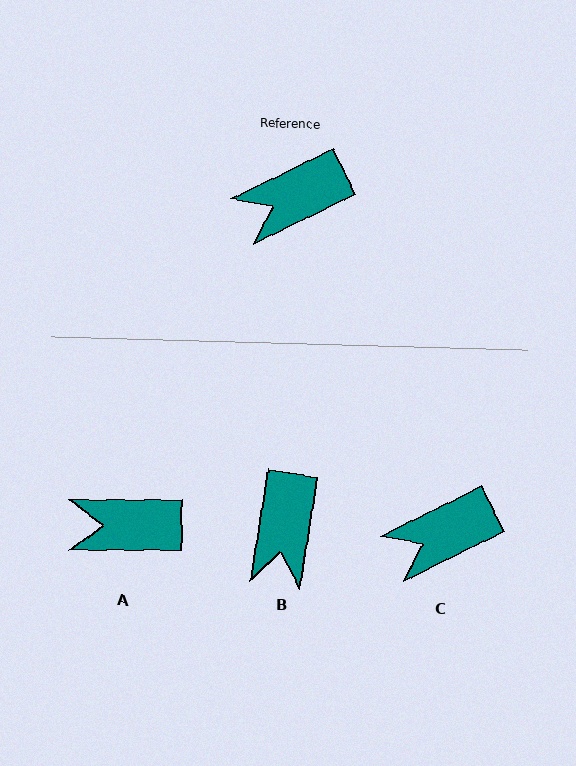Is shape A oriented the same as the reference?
No, it is off by about 26 degrees.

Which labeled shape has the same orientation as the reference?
C.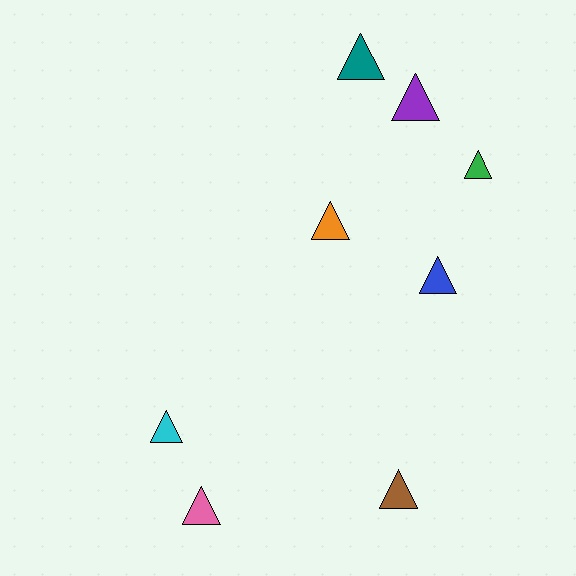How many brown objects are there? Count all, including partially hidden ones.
There is 1 brown object.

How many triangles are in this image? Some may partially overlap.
There are 8 triangles.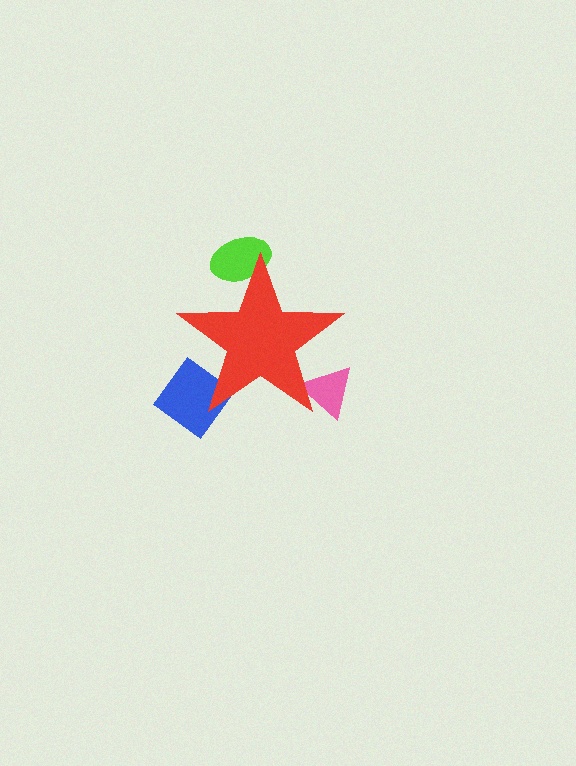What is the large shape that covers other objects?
A red star.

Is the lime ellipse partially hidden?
Yes, the lime ellipse is partially hidden behind the red star.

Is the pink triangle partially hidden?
Yes, the pink triangle is partially hidden behind the red star.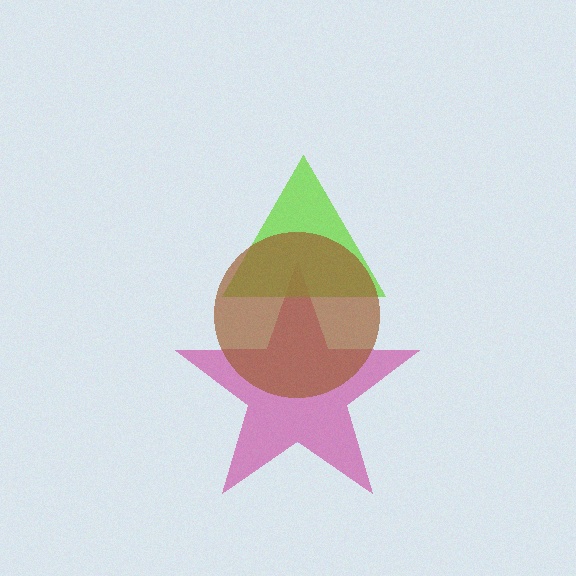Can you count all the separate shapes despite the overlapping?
Yes, there are 3 separate shapes.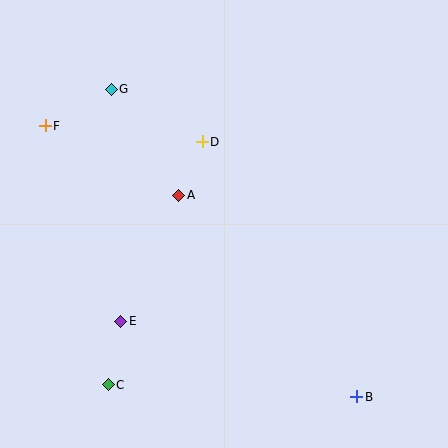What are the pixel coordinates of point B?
Point B is at (357, 397).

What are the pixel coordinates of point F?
Point F is at (45, 126).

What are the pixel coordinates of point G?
Point G is at (111, 89).